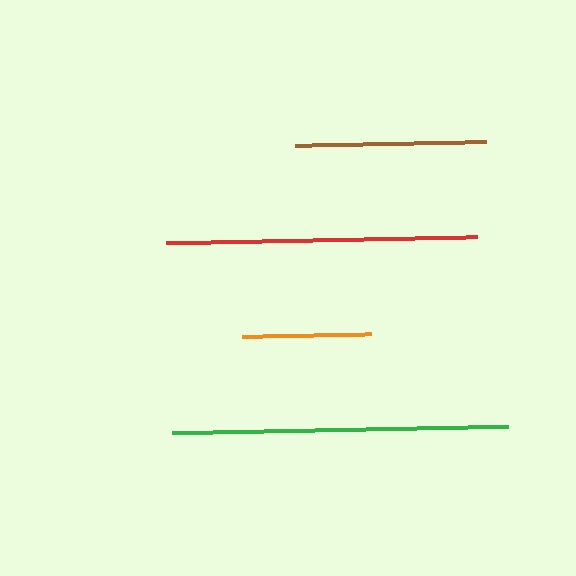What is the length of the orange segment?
The orange segment is approximately 130 pixels long.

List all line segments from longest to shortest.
From longest to shortest: green, red, brown, orange.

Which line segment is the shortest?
The orange line is the shortest at approximately 130 pixels.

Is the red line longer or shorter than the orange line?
The red line is longer than the orange line.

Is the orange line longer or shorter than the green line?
The green line is longer than the orange line.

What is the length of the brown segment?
The brown segment is approximately 191 pixels long.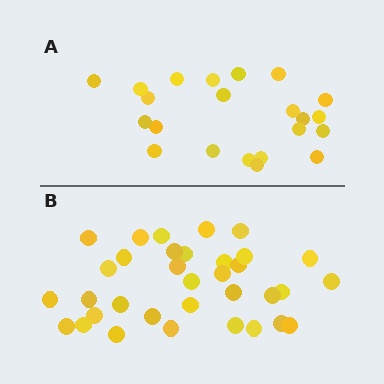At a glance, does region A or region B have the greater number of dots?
Region B (the bottom region) has more dots.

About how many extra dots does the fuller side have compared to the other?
Region B has roughly 12 or so more dots than region A.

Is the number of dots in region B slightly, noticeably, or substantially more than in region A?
Region B has substantially more. The ratio is roughly 1.5 to 1.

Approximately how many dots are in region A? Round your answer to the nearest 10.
About 20 dots. (The exact count is 22, which rounds to 20.)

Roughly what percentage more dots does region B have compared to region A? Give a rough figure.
About 55% more.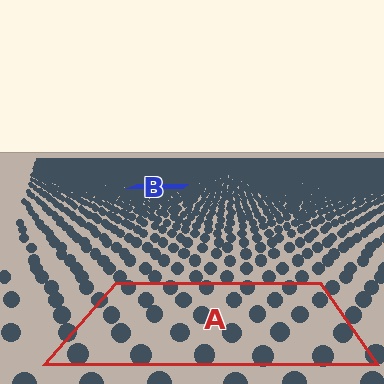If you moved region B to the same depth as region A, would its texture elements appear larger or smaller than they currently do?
They would appear larger. At a closer depth, the same texture elements are projected at a bigger on-screen size.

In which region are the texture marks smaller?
The texture marks are smaller in region B, because it is farther away.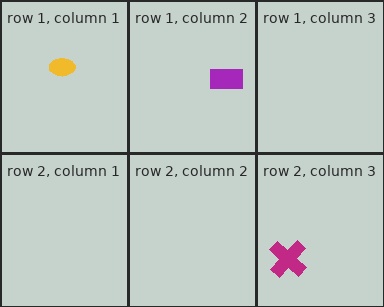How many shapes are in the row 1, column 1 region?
1.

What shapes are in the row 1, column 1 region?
The yellow ellipse.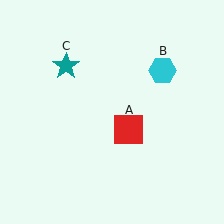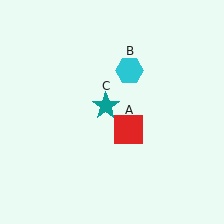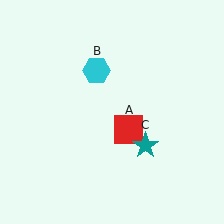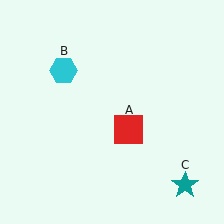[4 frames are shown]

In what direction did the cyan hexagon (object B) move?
The cyan hexagon (object B) moved left.